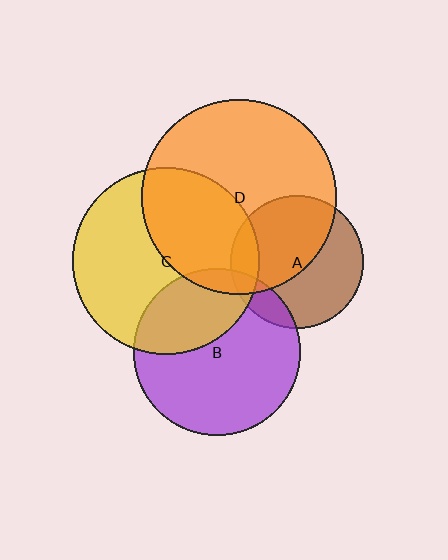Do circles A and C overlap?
Yes.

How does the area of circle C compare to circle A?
Approximately 2.0 times.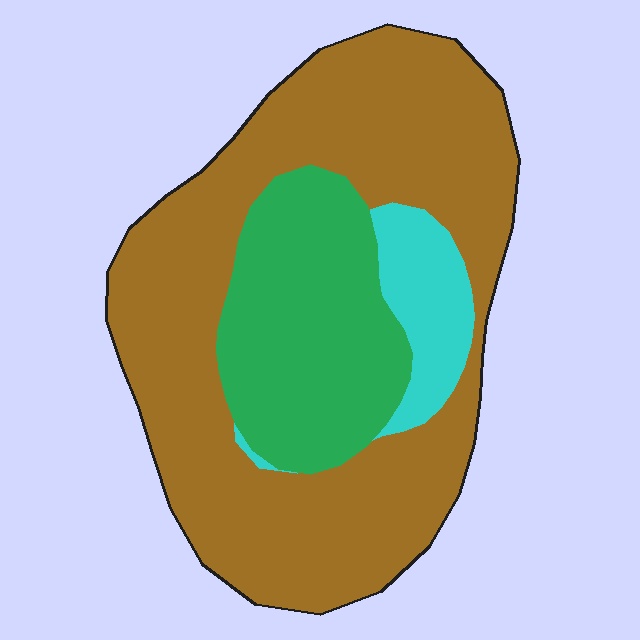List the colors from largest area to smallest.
From largest to smallest: brown, green, cyan.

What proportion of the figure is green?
Green covers about 25% of the figure.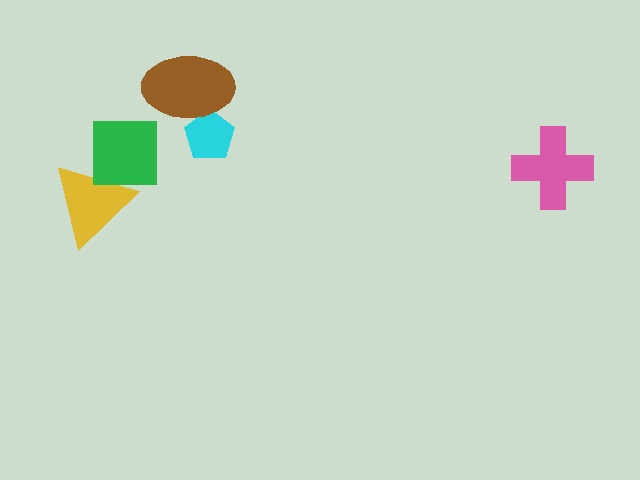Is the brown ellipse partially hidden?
No, no other shape covers it.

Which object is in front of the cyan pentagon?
The brown ellipse is in front of the cyan pentagon.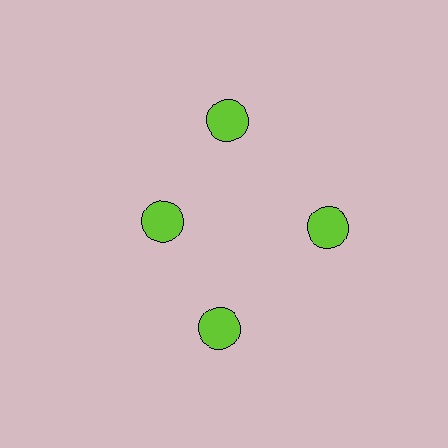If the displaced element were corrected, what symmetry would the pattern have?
It would have 4-fold rotational symmetry — the pattern would map onto itself every 90 degrees.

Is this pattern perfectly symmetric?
No. The 4 lime circles are arranged in a ring, but one element near the 9 o'clock position is pulled inward toward the center, breaking the 4-fold rotational symmetry.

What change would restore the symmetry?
The symmetry would be restored by moving it outward, back onto the ring so that all 4 circles sit at equal angles and equal distance from the center.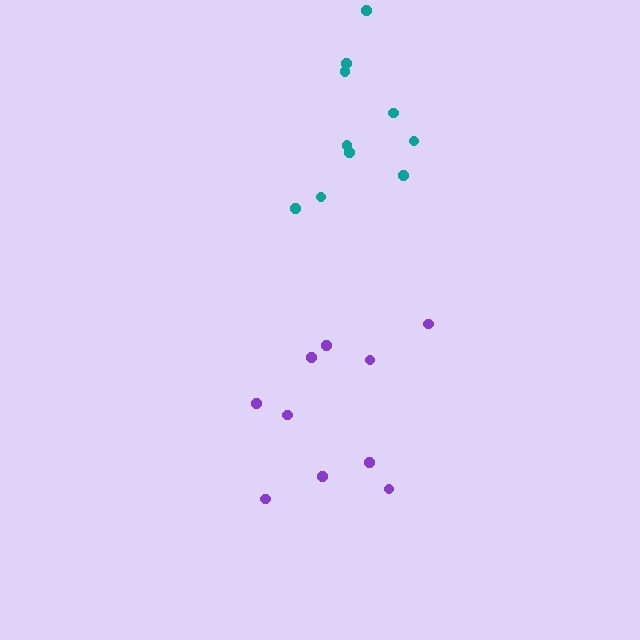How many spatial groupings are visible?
There are 2 spatial groupings.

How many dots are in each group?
Group 1: 10 dots, Group 2: 10 dots (20 total).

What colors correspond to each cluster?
The clusters are colored: purple, teal.